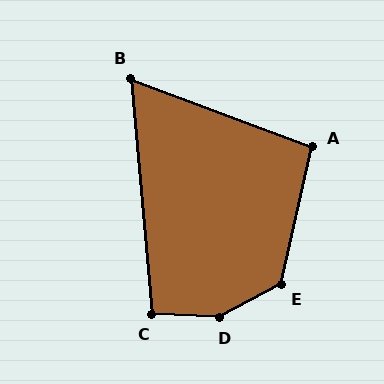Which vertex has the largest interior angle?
D, at approximately 149 degrees.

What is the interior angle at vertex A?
Approximately 98 degrees (obtuse).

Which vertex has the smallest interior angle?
B, at approximately 65 degrees.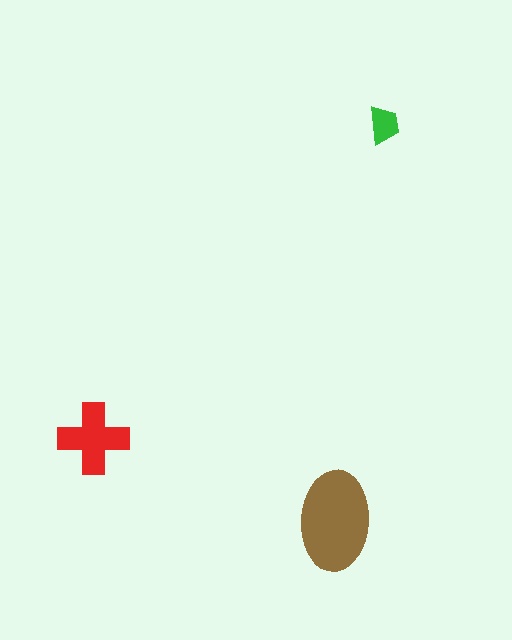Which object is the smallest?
The green trapezoid.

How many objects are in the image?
There are 3 objects in the image.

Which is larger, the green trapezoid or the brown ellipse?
The brown ellipse.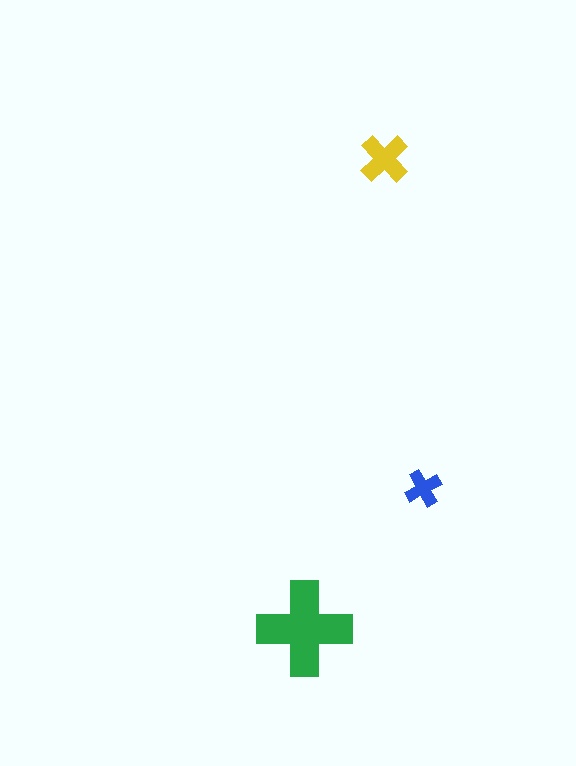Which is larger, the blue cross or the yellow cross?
The yellow one.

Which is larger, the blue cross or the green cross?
The green one.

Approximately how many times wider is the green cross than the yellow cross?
About 2 times wider.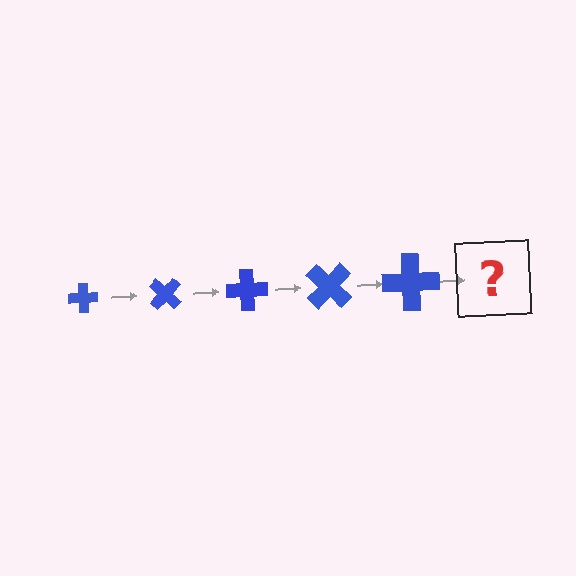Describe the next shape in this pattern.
It should be a cross, larger than the previous one and rotated 225 degrees from the start.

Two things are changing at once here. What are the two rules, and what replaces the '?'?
The two rules are that the cross grows larger each step and it rotates 45 degrees each step. The '?' should be a cross, larger than the previous one and rotated 225 degrees from the start.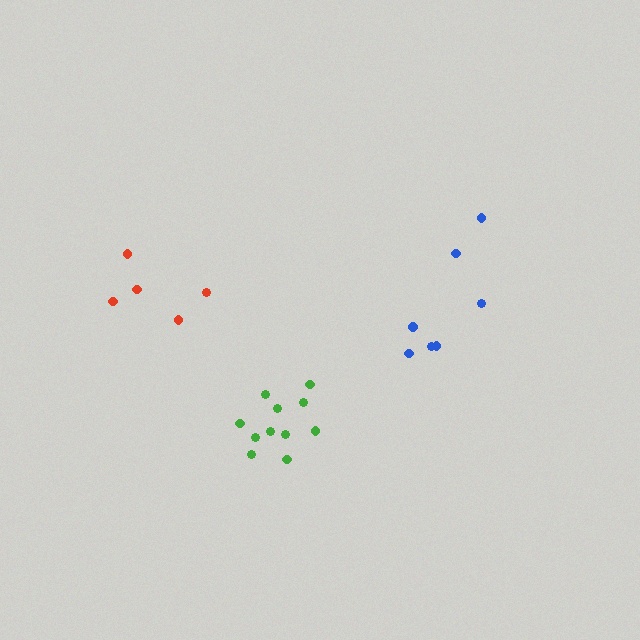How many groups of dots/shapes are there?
There are 3 groups.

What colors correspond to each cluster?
The clusters are colored: green, red, blue.